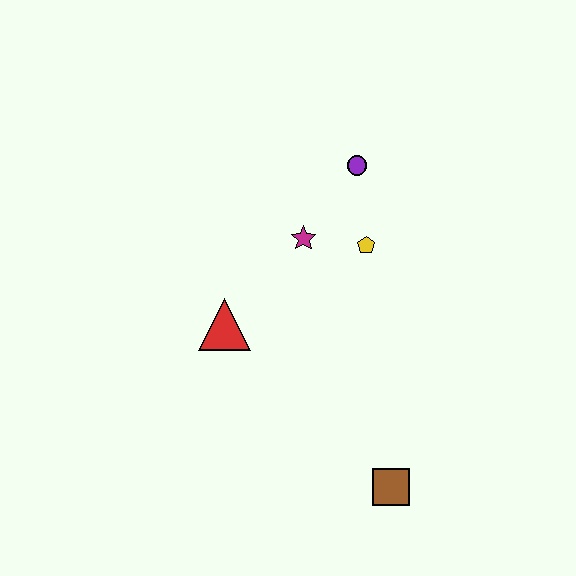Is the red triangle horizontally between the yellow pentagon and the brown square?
No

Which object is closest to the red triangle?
The magenta star is closest to the red triangle.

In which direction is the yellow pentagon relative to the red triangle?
The yellow pentagon is to the right of the red triangle.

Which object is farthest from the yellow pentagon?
The brown square is farthest from the yellow pentagon.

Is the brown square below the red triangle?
Yes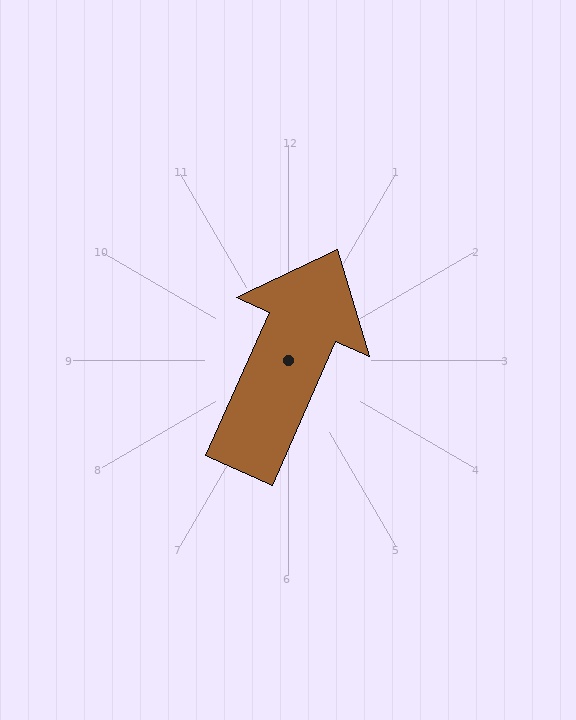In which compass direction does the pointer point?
Northeast.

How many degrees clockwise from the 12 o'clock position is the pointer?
Approximately 24 degrees.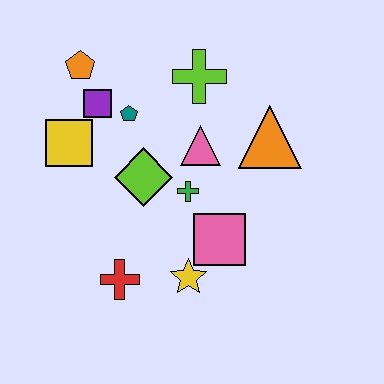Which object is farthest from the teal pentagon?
The yellow star is farthest from the teal pentagon.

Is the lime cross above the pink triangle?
Yes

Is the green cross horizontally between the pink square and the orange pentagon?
Yes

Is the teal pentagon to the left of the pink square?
Yes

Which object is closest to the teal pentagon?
The purple square is closest to the teal pentagon.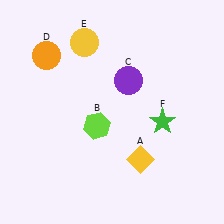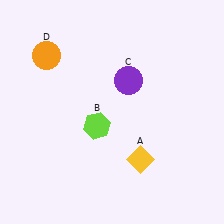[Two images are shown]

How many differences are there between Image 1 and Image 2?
There are 2 differences between the two images.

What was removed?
The yellow circle (E), the green star (F) were removed in Image 2.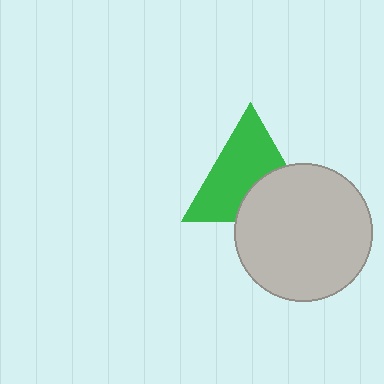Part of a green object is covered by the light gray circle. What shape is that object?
It is a triangle.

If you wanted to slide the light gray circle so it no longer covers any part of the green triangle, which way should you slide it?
Slide it down — that is the most direct way to separate the two shapes.